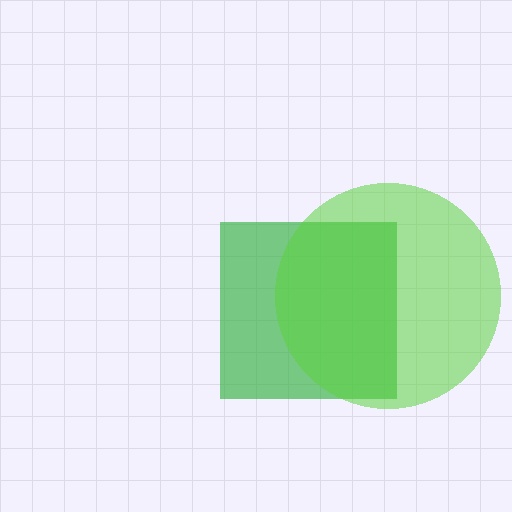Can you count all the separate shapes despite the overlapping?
Yes, there are 2 separate shapes.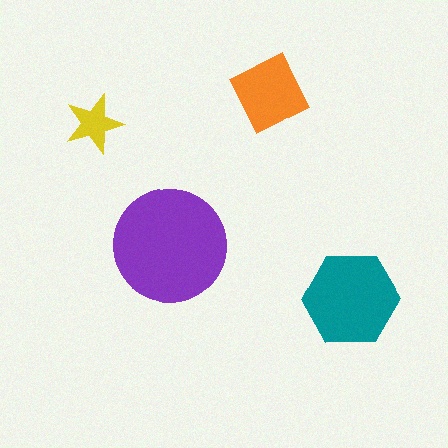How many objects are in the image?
There are 4 objects in the image.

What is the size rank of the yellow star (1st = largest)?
4th.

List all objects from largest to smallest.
The purple circle, the teal hexagon, the orange diamond, the yellow star.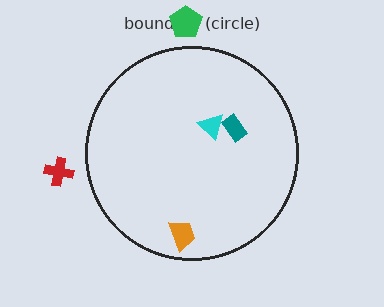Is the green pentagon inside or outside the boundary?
Outside.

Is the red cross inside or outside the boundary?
Outside.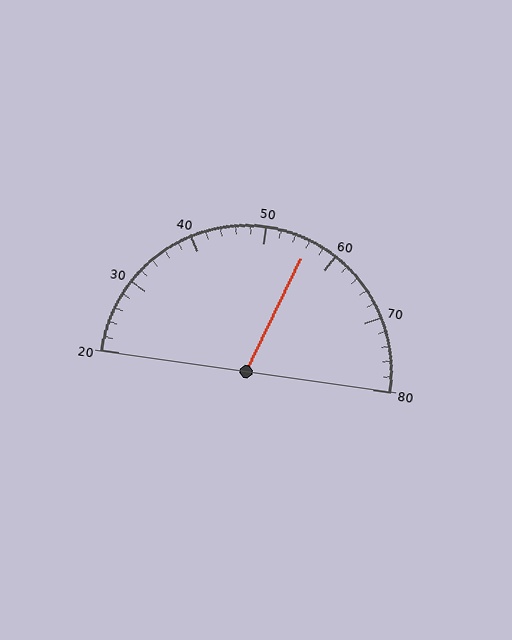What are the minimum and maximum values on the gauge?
The gauge ranges from 20 to 80.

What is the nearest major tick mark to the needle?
The nearest major tick mark is 60.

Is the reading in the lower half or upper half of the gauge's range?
The reading is in the upper half of the range (20 to 80).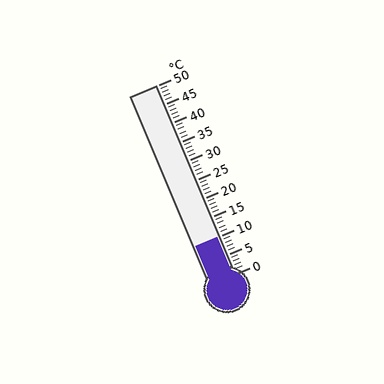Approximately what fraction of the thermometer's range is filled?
The thermometer is filled to approximately 20% of its range.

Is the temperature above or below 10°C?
The temperature is at 10°C.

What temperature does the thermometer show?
The thermometer shows approximately 10°C.